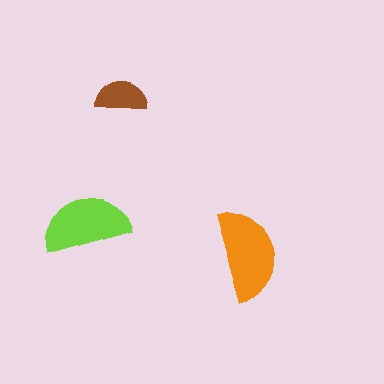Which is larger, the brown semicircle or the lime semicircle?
The lime one.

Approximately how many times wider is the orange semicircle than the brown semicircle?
About 1.5 times wider.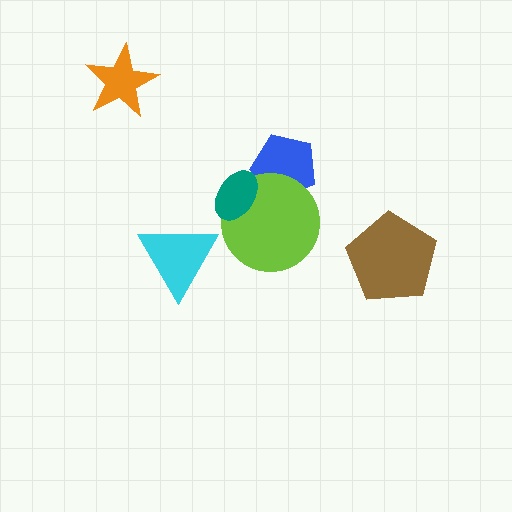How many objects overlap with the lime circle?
2 objects overlap with the lime circle.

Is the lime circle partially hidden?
Yes, it is partially covered by another shape.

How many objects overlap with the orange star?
0 objects overlap with the orange star.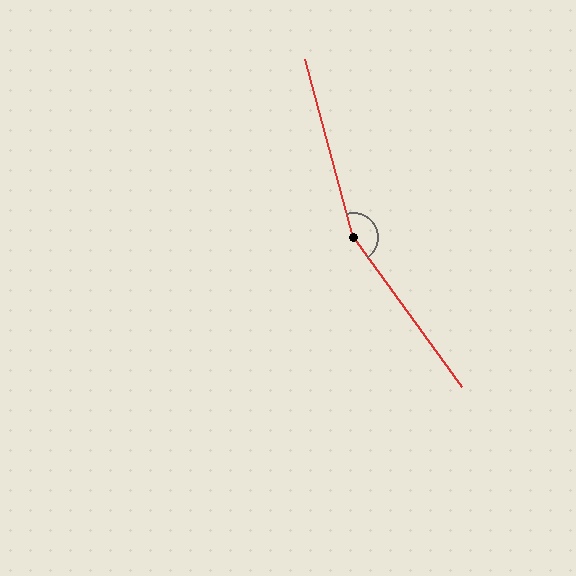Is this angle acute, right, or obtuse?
It is obtuse.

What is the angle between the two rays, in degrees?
Approximately 159 degrees.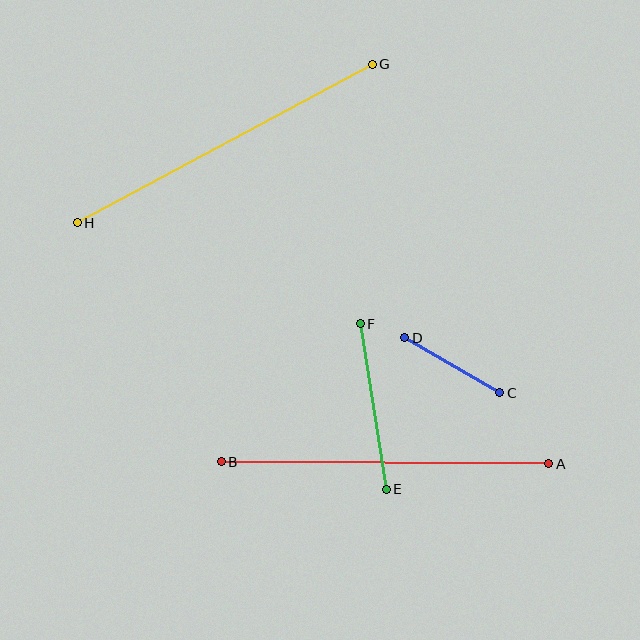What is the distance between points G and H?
The distance is approximately 335 pixels.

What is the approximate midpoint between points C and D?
The midpoint is at approximately (452, 365) pixels.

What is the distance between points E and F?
The distance is approximately 168 pixels.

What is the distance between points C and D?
The distance is approximately 110 pixels.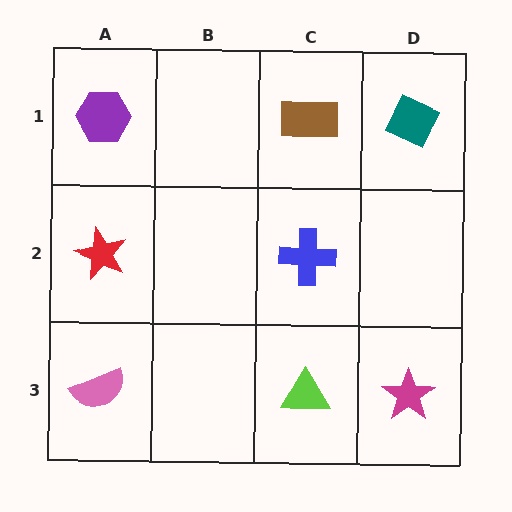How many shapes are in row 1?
3 shapes.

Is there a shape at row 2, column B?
No, that cell is empty.